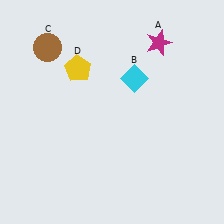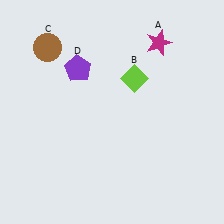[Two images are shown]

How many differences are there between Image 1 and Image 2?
There are 2 differences between the two images.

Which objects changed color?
B changed from cyan to lime. D changed from yellow to purple.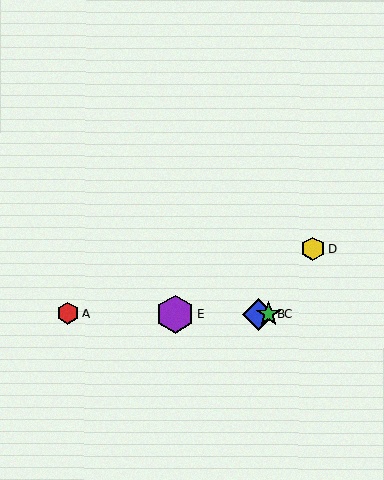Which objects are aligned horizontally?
Objects A, B, C, E are aligned horizontally.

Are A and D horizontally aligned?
No, A is at y≈314 and D is at y≈248.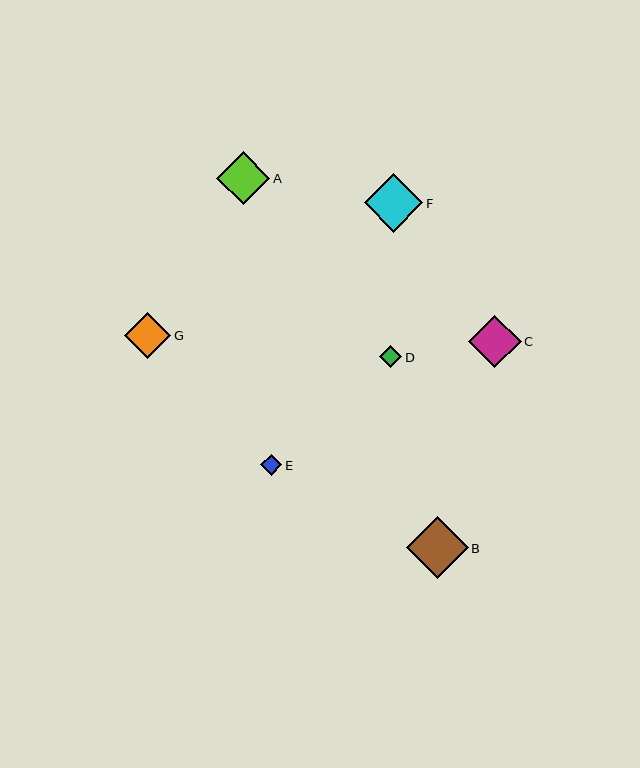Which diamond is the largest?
Diamond B is the largest with a size of approximately 62 pixels.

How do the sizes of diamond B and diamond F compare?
Diamond B and diamond F are approximately the same size.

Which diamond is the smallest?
Diamond E is the smallest with a size of approximately 21 pixels.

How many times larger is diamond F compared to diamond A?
Diamond F is approximately 1.1 times the size of diamond A.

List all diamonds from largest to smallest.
From largest to smallest: B, F, A, C, G, D, E.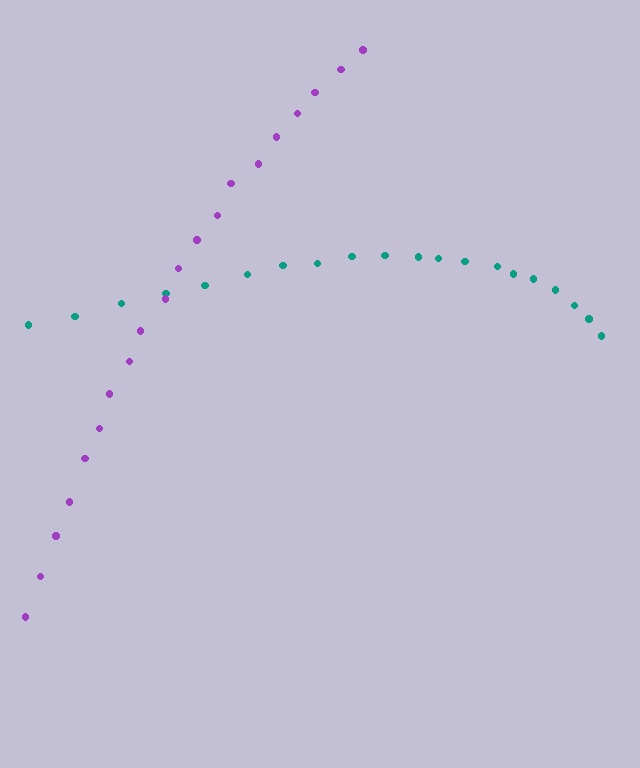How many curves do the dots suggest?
There are 2 distinct paths.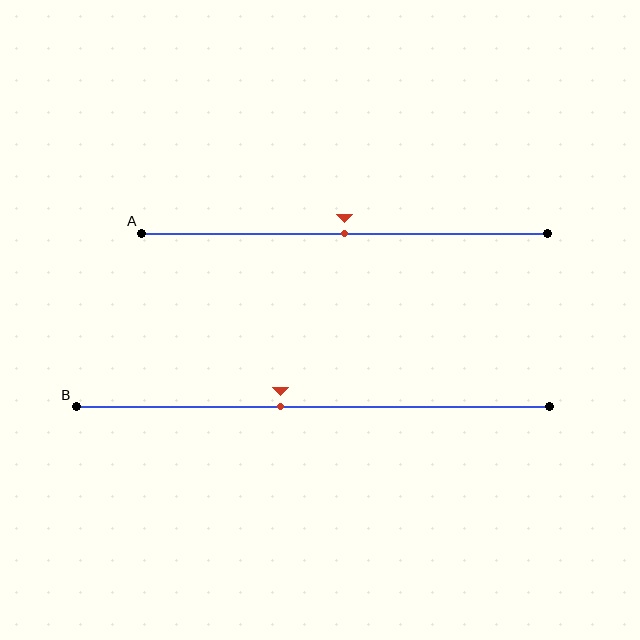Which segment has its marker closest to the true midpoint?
Segment A has its marker closest to the true midpoint.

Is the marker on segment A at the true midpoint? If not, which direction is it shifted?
Yes, the marker on segment A is at the true midpoint.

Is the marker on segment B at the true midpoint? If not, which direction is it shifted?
No, the marker on segment B is shifted to the left by about 7% of the segment length.